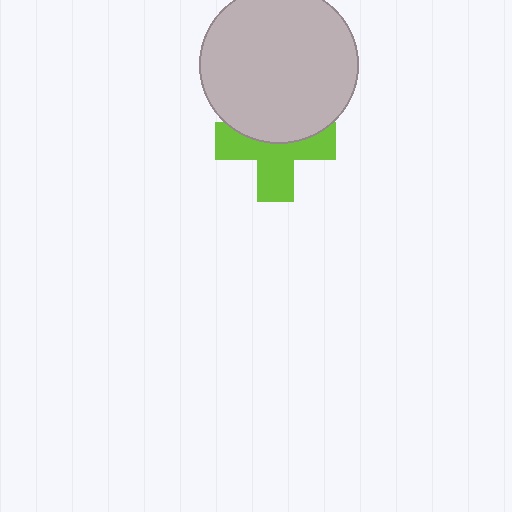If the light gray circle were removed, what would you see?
You would see the complete lime cross.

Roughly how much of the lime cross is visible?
About half of it is visible (roughly 57%).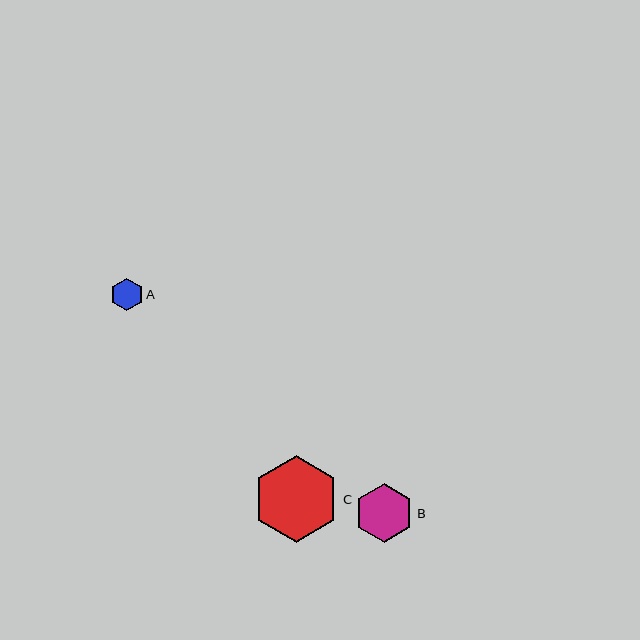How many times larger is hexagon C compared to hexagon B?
Hexagon C is approximately 1.5 times the size of hexagon B.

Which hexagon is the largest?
Hexagon C is the largest with a size of approximately 87 pixels.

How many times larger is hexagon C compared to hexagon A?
Hexagon C is approximately 2.6 times the size of hexagon A.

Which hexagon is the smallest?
Hexagon A is the smallest with a size of approximately 33 pixels.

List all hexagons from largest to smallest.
From largest to smallest: C, B, A.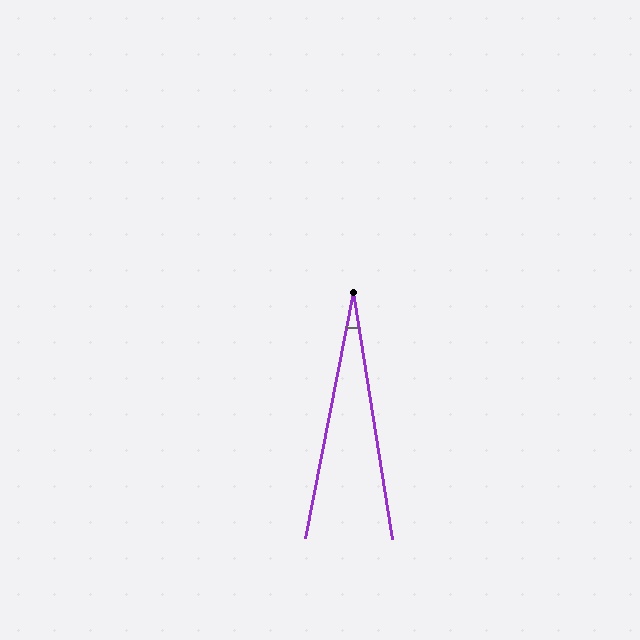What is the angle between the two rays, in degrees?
Approximately 20 degrees.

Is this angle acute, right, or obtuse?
It is acute.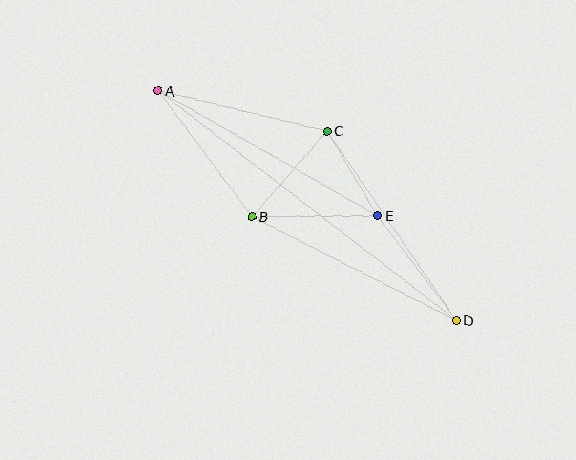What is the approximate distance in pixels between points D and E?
The distance between D and E is approximately 131 pixels.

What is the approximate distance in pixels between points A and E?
The distance between A and E is approximately 252 pixels.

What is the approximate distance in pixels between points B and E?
The distance between B and E is approximately 126 pixels.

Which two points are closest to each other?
Points C and E are closest to each other.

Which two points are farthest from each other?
Points A and D are farthest from each other.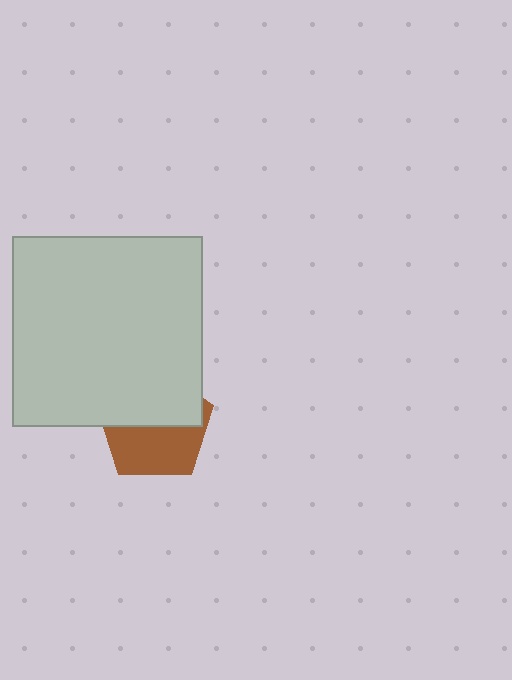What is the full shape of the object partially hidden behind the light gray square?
The partially hidden object is a brown pentagon.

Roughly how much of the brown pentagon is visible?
About half of it is visible (roughly 48%).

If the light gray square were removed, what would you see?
You would see the complete brown pentagon.